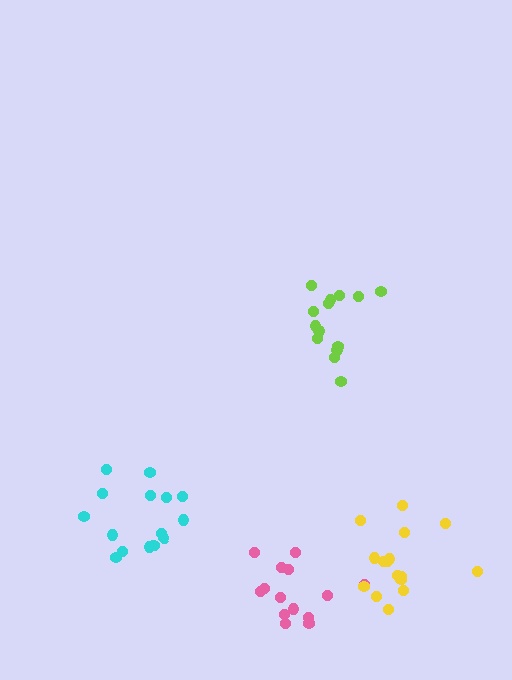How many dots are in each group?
Group 1: 15 dots, Group 2: 14 dots, Group 3: 14 dots, Group 4: 17 dots (60 total).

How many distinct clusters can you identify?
There are 4 distinct clusters.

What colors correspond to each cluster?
The clusters are colored: cyan, lime, pink, yellow.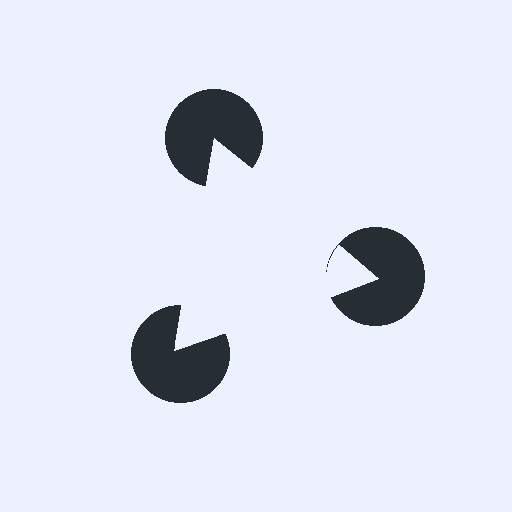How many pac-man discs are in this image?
There are 3 — one at each vertex of the illusory triangle.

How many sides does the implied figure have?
3 sides.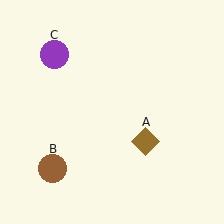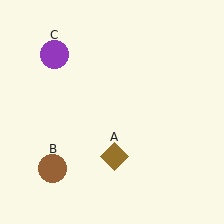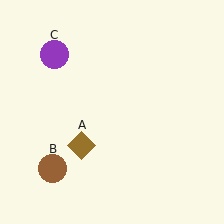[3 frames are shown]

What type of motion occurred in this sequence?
The brown diamond (object A) rotated clockwise around the center of the scene.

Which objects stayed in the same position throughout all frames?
Brown circle (object B) and purple circle (object C) remained stationary.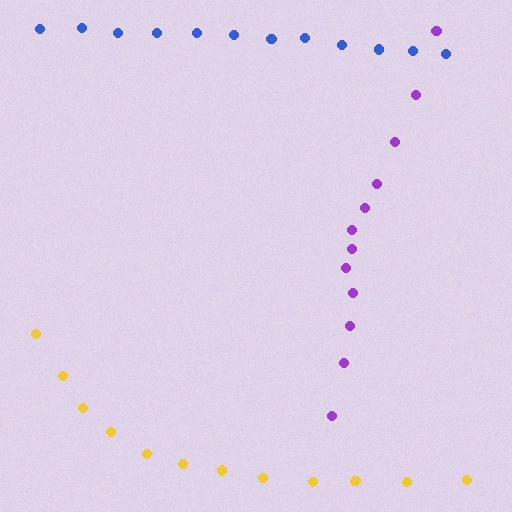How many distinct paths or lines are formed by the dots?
There are 3 distinct paths.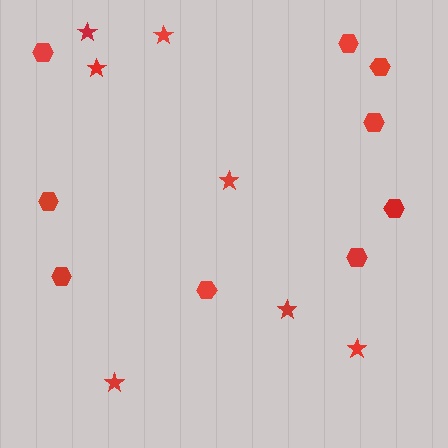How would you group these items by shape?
There are 2 groups: one group of stars (7) and one group of hexagons (9).